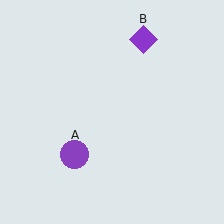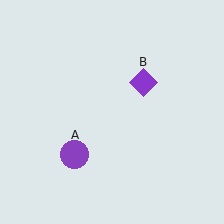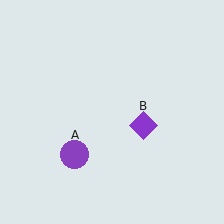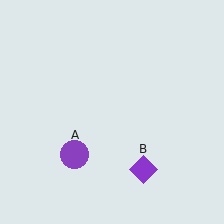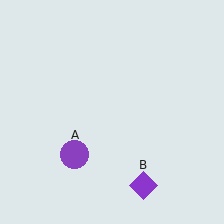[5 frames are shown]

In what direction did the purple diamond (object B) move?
The purple diamond (object B) moved down.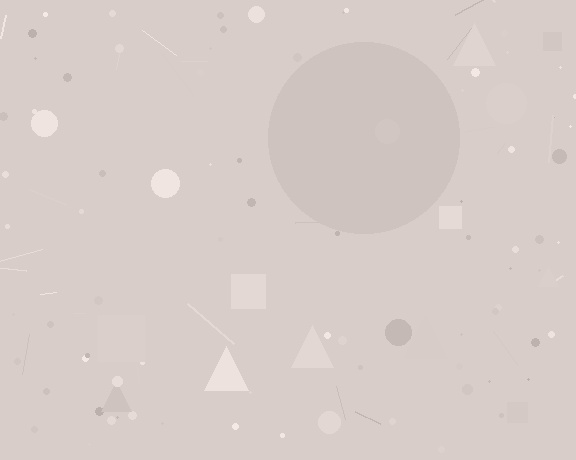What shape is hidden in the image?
A circle is hidden in the image.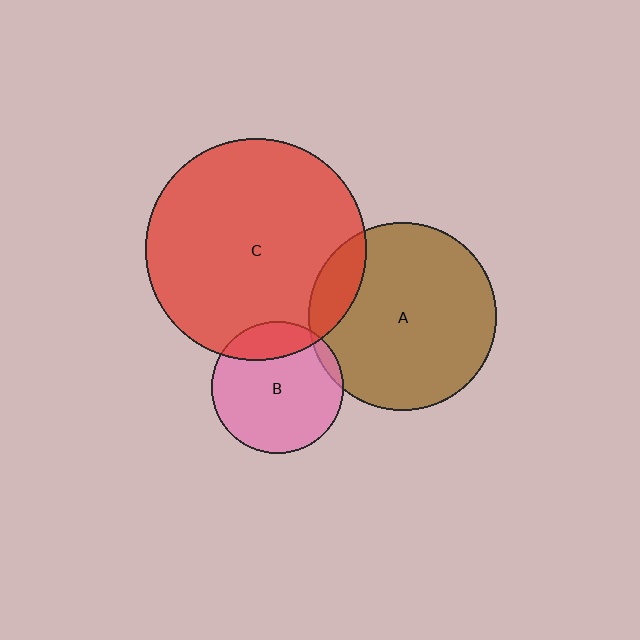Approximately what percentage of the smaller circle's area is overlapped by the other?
Approximately 5%.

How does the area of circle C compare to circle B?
Approximately 2.8 times.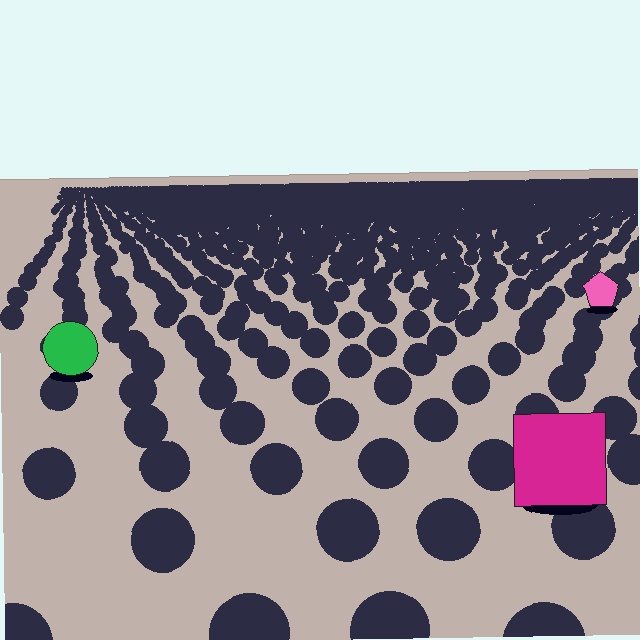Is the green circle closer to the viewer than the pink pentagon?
Yes. The green circle is closer — you can tell from the texture gradient: the ground texture is coarser near it.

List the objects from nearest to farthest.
From nearest to farthest: the magenta square, the green circle, the pink pentagon.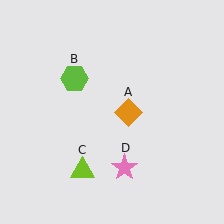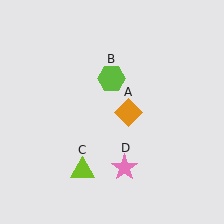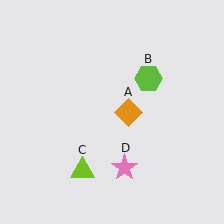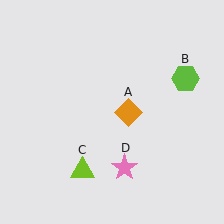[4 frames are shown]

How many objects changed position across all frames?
1 object changed position: lime hexagon (object B).